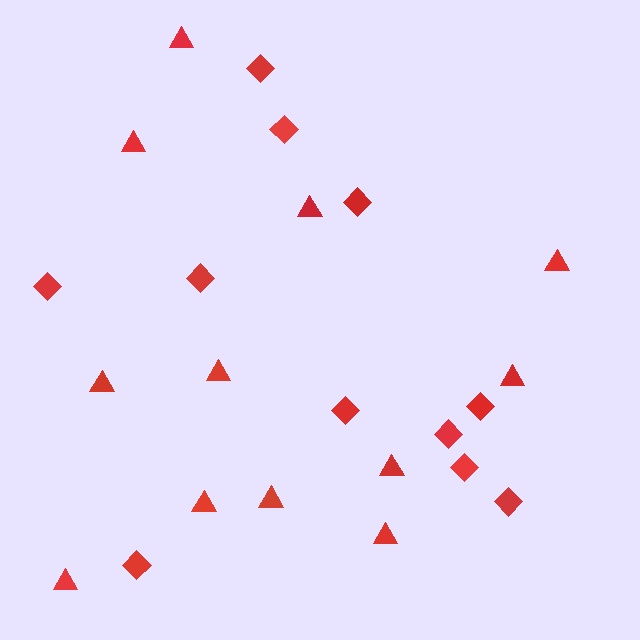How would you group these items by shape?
There are 2 groups: one group of diamonds (11) and one group of triangles (12).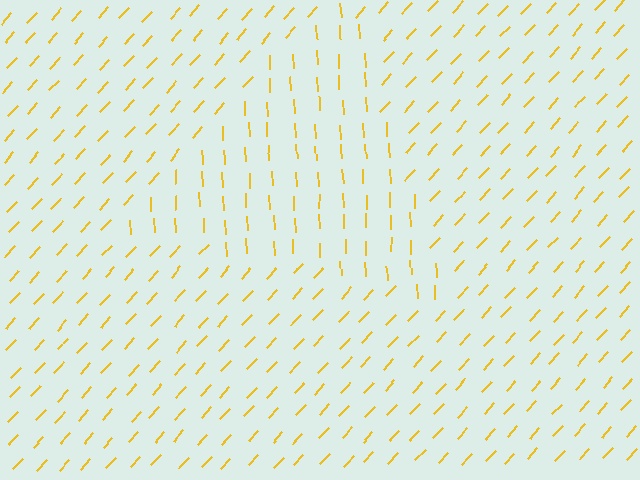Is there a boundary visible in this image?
Yes, there is a texture boundary formed by a change in line orientation.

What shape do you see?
I see a triangle.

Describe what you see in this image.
The image is filled with small yellow line segments. A triangle region in the image has lines oriented differently from the surrounding lines, creating a visible texture boundary.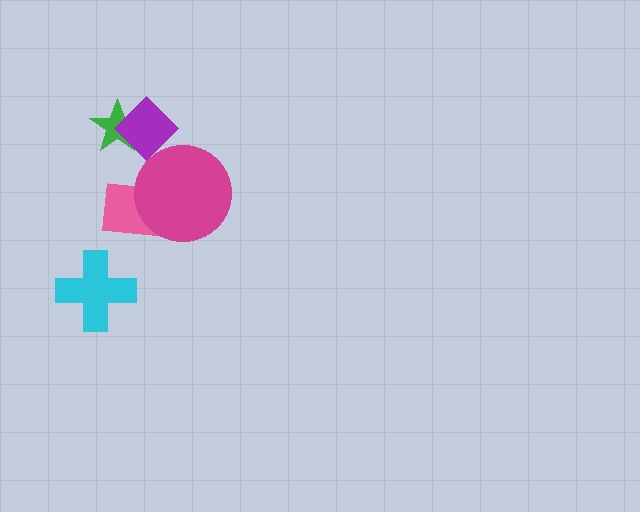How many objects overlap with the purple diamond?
1 object overlaps with the purple diamond.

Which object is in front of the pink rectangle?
The magenta circle is in front of the pink rectangle.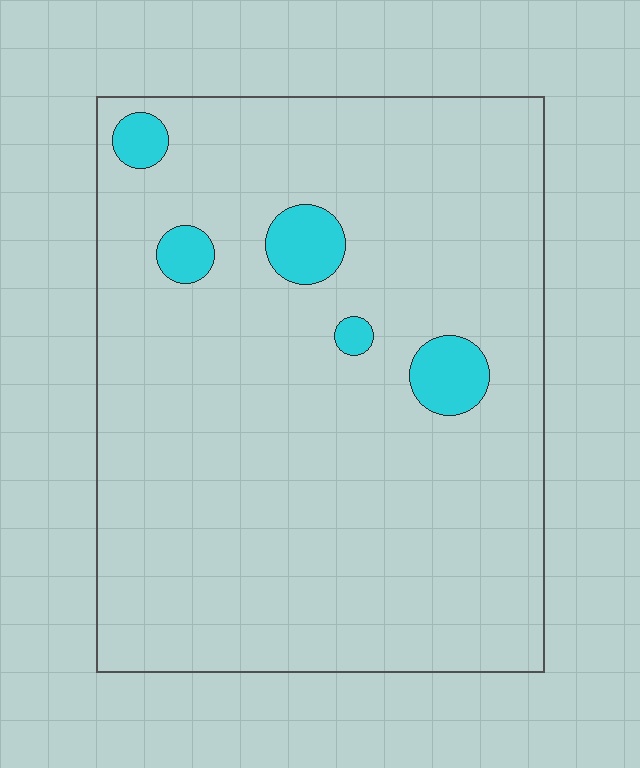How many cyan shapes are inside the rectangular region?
5.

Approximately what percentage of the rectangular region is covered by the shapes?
Approximately 5%.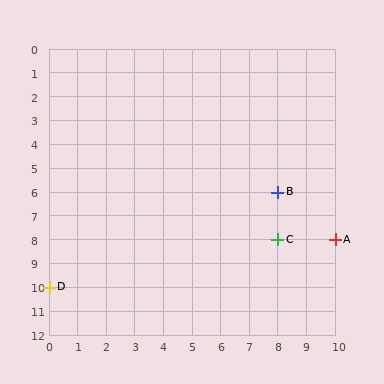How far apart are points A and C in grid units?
Points A and C are 2 columns apart.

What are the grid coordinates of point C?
Point C is at grid coordinates (8, 8).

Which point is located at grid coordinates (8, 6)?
Point B is at (8, 6).